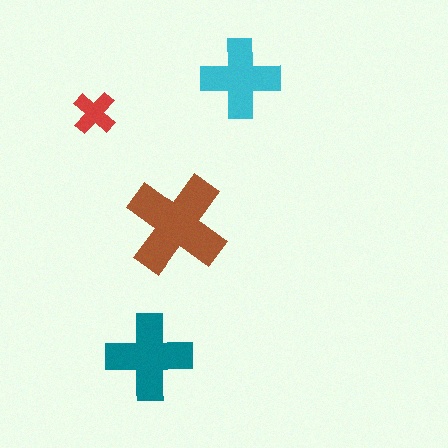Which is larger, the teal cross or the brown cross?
The brown one.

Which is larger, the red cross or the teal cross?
The teal one.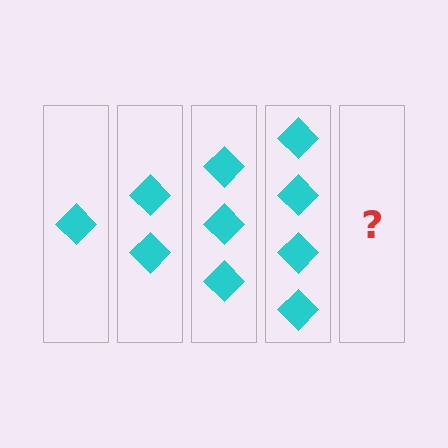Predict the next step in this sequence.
The next step is 5 diamonds.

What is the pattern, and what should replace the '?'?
The pattern is that each step adds one more diamond. The '?' should be 5 diamonds.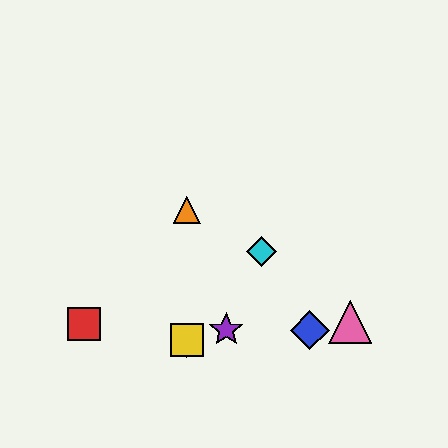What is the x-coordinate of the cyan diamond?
The cyan diamond is at x≈261.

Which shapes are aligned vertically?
The green diamond, the yellow square, the orange triangle are aligned vertically.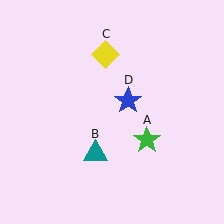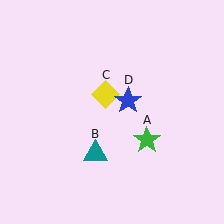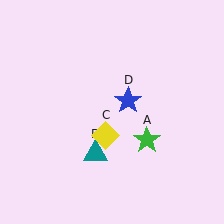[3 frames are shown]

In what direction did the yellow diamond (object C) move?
The yellow diamond (object C) moved down.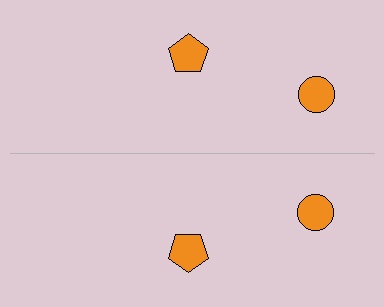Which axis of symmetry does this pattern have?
The pattern has a horizontal axis of symmetry running through the center of the image.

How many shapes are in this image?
There are 4 shapes in this image.